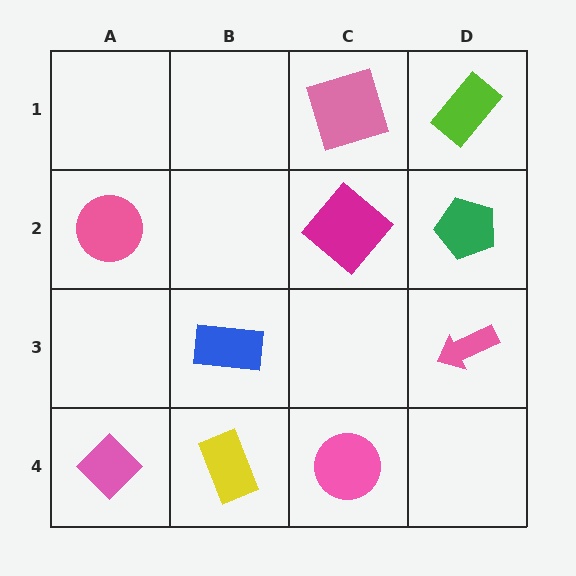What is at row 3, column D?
A pink arrow.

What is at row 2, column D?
A green pentagon.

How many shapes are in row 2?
3 shapes.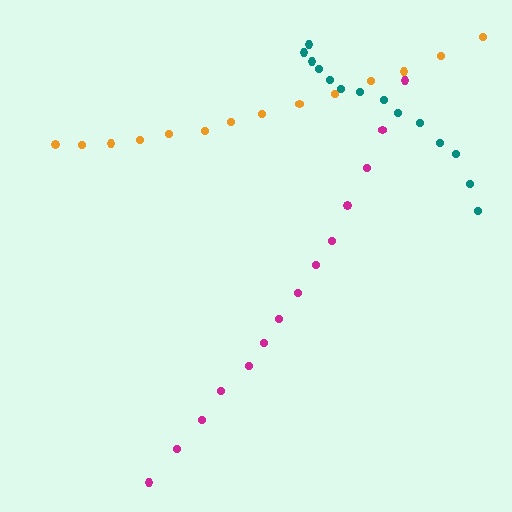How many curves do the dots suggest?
There are 3 distinct paths.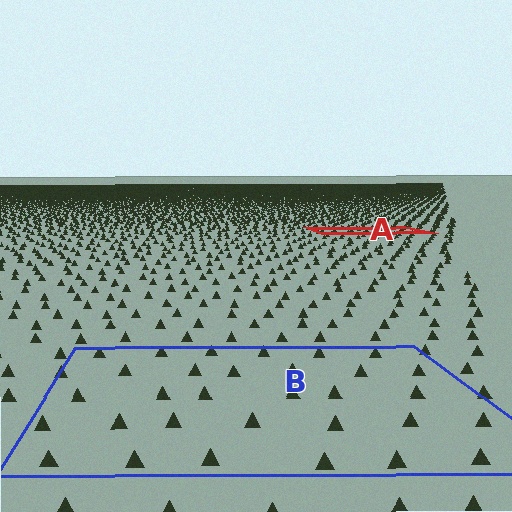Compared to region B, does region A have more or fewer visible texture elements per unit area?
Region A has more texture elements per unit area — they are packed more densely because it is farther away.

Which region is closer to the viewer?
Region B is closer. The texture elements there are larger and more spread out.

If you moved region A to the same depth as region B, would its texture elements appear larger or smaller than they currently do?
They would appear larger. At a closer depth, the same texture elements are projected at a bigger on-screen size.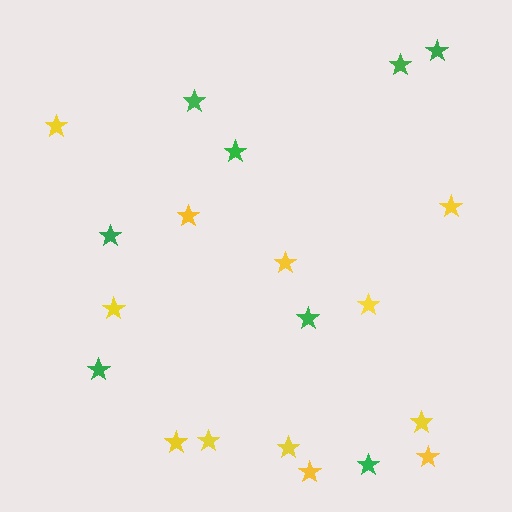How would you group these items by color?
There are 2 groups: one group of green stars (8) and one group of yellow stars (12).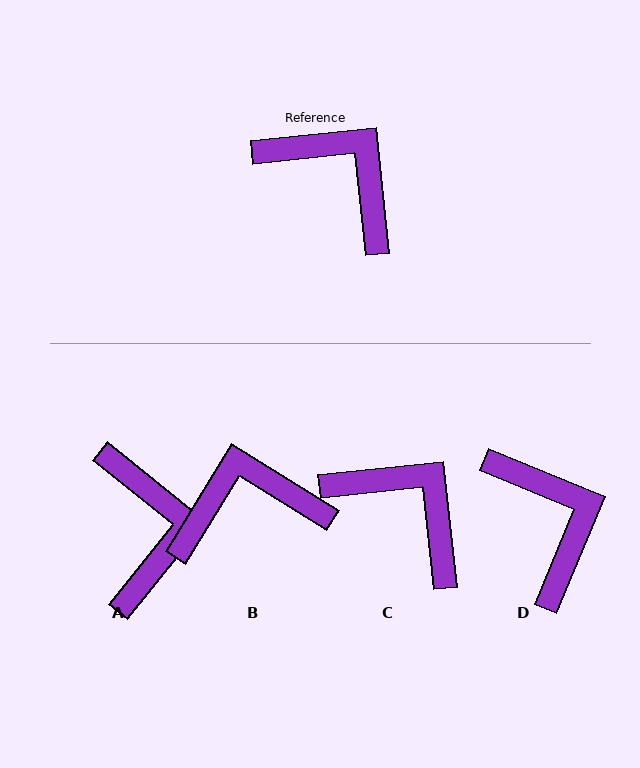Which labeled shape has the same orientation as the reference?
C.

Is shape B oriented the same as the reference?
No, it is off by about 52 degrees.